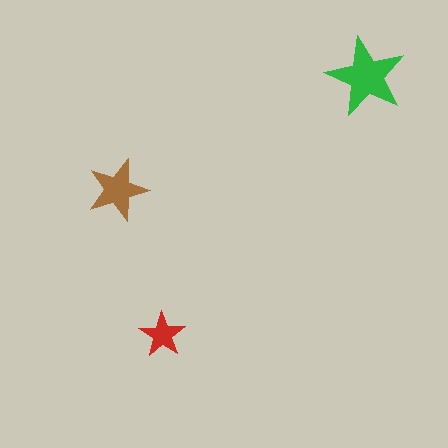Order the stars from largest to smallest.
the green one, the brown one, the red one.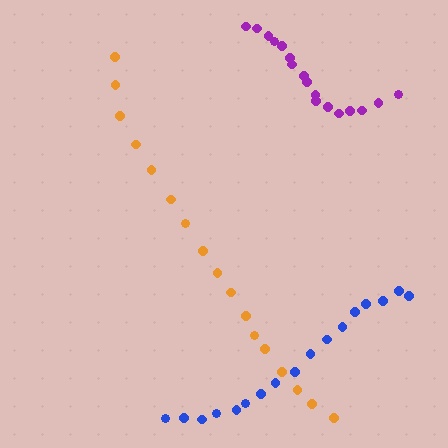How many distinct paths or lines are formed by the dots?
There are 3 distinct paths.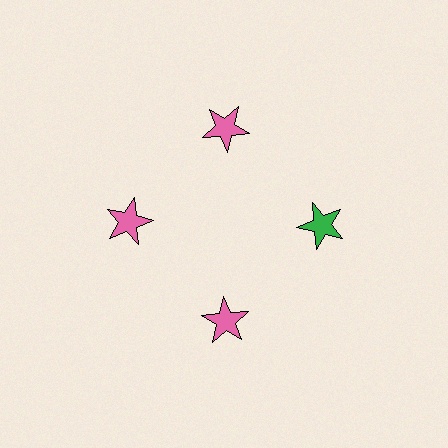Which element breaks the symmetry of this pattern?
The green star at roughly the 3 o'clock position breaks the symmetry. All other shapes are pink stars.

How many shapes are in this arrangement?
There are 4 shapes arranged in a ring pattern.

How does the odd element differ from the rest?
It has a different color: green instead of pink.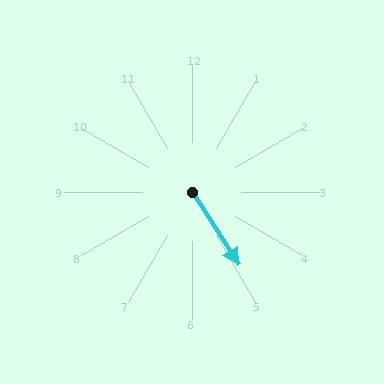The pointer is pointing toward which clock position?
Roughly 5 o'clock.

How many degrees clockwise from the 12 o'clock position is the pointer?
Approximately 147 degrees.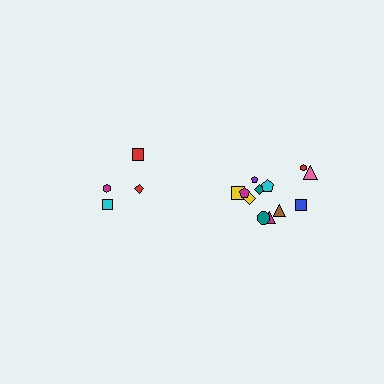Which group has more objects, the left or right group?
The right group.